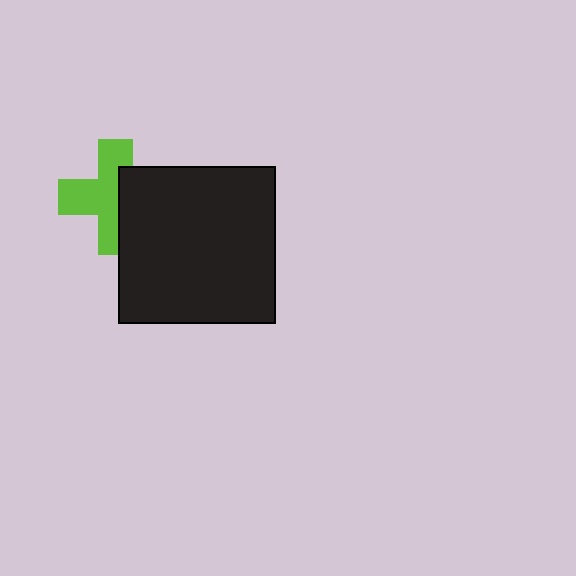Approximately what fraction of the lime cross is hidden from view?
Roughly 41% of the lime cross is hidden behind the black square.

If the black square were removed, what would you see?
You would see the complete lime cross.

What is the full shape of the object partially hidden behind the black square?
The partially hidden object is a lime cross.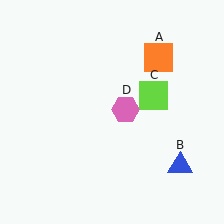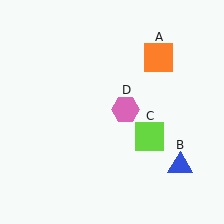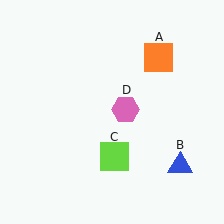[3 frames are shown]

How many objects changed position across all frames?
1 object changed position: lime square (object C).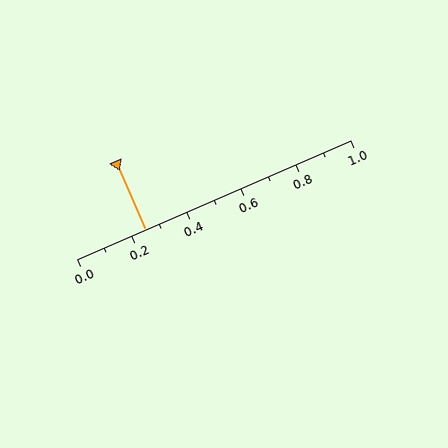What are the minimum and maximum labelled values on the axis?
The axis runs from 0.0 to 1.0.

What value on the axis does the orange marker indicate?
The marker indicates approximately 0.25.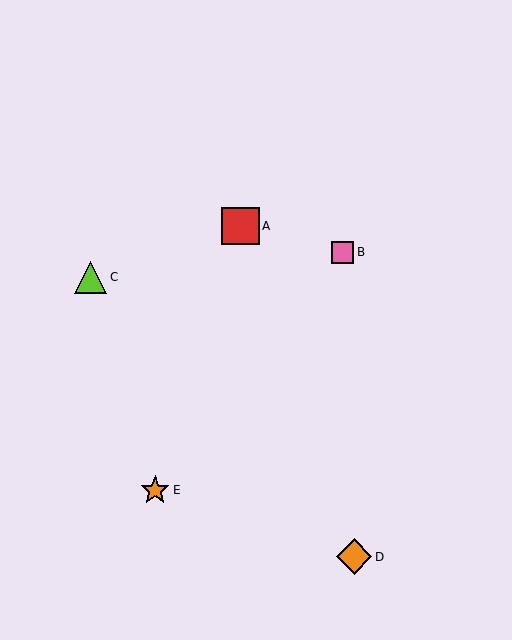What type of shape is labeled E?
Shape E is an orange star.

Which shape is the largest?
The red square (labeled A) is the largest.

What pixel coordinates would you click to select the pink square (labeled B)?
Click at (343, 252) to select the pink square B.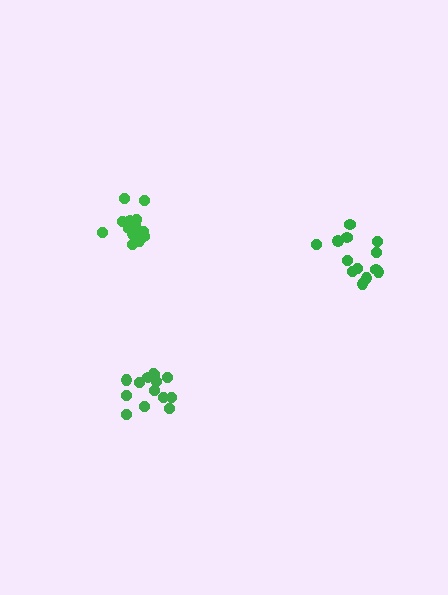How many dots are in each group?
Group 1: 17 dots, Group 2: 13 dots, Group 3: 14 dots (44 total).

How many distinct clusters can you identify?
There are 3 distinct clusters.